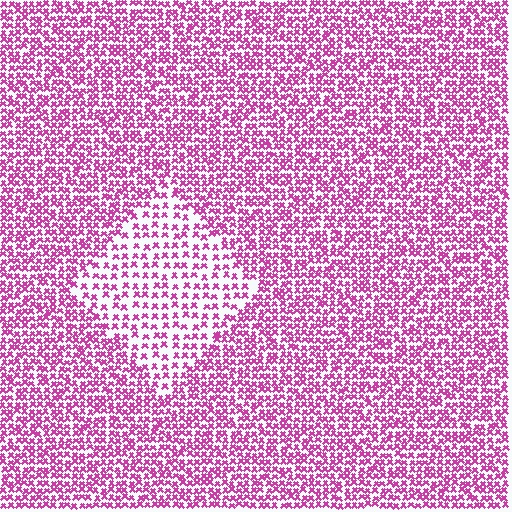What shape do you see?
I see a diamond.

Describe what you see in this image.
The image contains small magenta elements arranged at two different densities. A diamond-shaped region is visible where the elements are less densely packed than the surrounding area.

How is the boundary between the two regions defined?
The boundary is defined by a change in element density (approximately 2.0x ratio). All elements are the same color, size, and shape.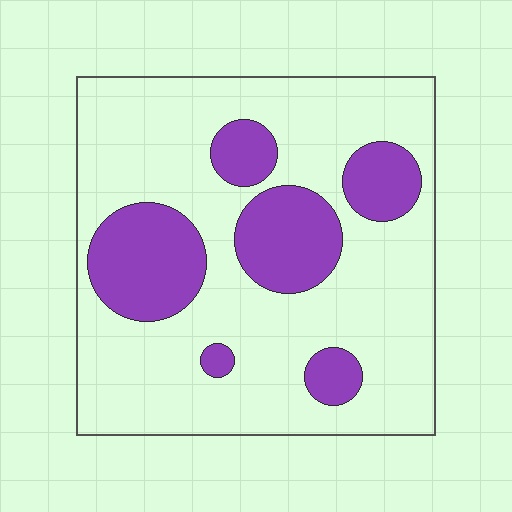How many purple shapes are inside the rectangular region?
6.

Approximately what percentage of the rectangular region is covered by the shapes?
Approximately 25%.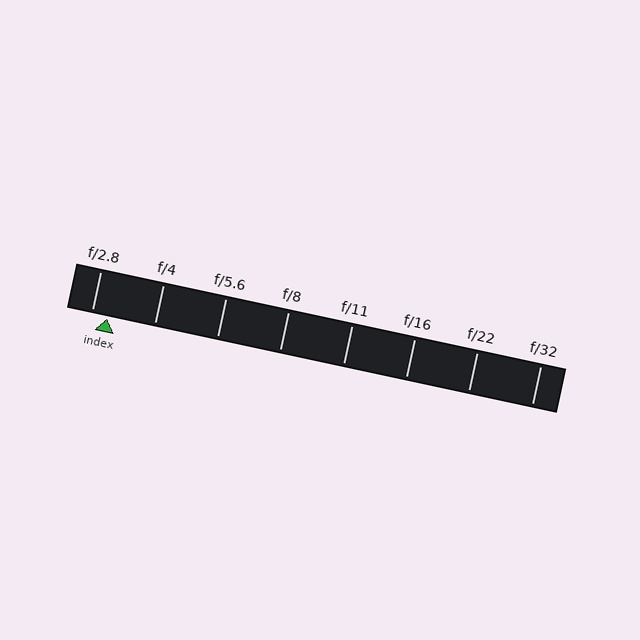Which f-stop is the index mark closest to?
The index mark is closest to f/2.8.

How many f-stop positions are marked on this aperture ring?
There are 8 f-stop positions marked.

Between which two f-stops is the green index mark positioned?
The index mark is between f/2.8 and f/4.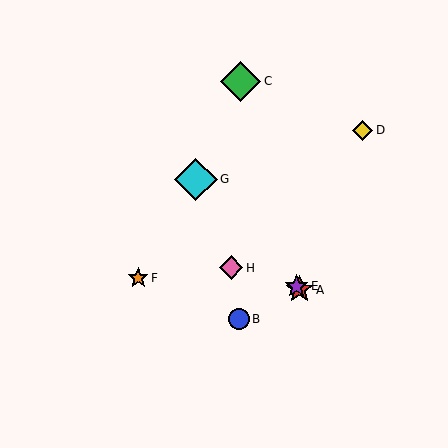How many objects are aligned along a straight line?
3 objects (A, E, G) are aligned along a straight line.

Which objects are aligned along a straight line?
Objects A, E, G are aligned along a straight line.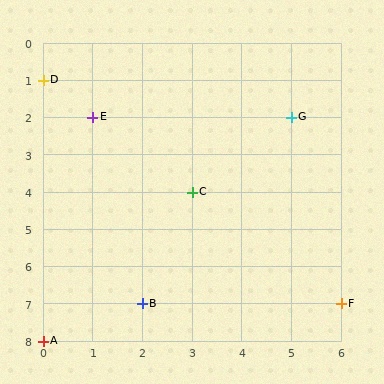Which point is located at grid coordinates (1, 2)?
Point E is at (1, 2).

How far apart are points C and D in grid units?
Points C and D are 3 columns and 3 rows apart (about 4.2 grid units diagonally).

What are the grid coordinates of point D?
Point D is at grid coordinates (0, 1).